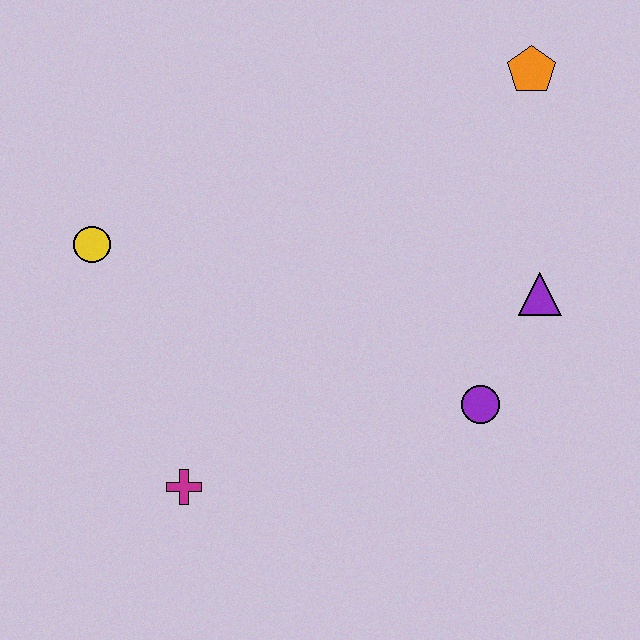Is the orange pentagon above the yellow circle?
Yes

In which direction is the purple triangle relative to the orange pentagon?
The purple triangle is below the orange pentagon.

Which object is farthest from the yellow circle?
The orange pentagon is farthest from the yellow circle.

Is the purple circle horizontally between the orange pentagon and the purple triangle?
No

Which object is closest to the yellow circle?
The magenta cross is closest to the yellow circle.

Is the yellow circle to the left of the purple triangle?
Yes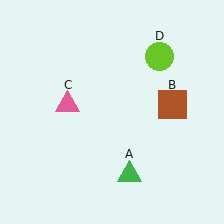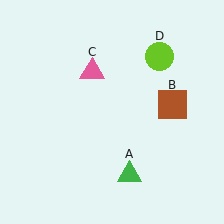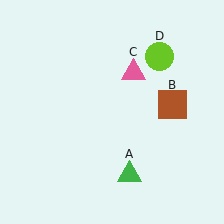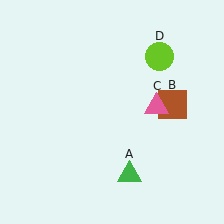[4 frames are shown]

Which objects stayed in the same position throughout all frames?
Green triangle (object A) and brown square (object B) and lime circle (object D) remained stationary.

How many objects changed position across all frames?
1 object changed position: pink triangle (object C).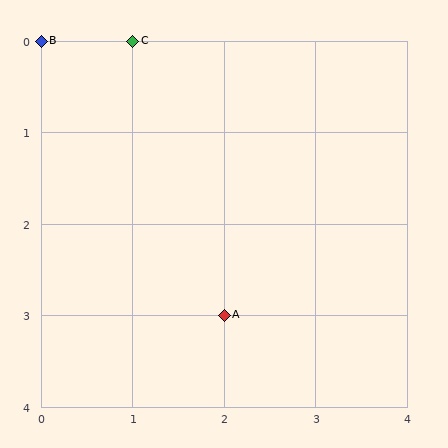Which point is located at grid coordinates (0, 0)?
Point B is at (0, 0).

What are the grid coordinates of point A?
Point A is at grid coordinates (2, 3).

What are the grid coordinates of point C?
Point C is at grid coordinates (1, 0).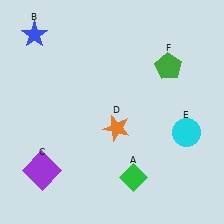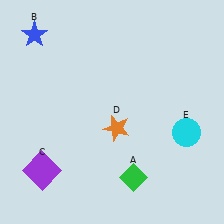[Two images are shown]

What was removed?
The green pentagon (F) was removed in Image 2.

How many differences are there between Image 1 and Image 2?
There is 1 difference between the two images.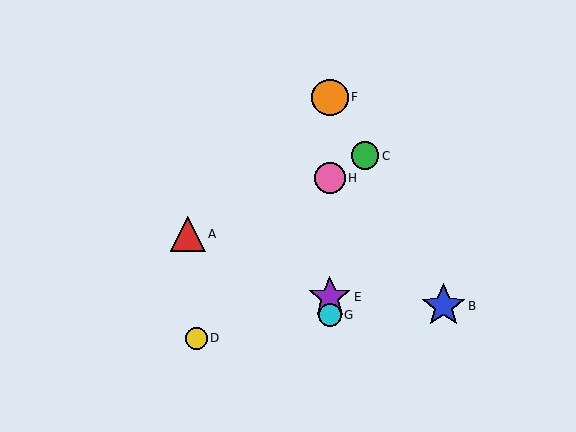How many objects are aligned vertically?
4 objects (E, F, G, H) are aligned vertically.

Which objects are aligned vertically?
Objects E, F, G, H are aligned vertically.